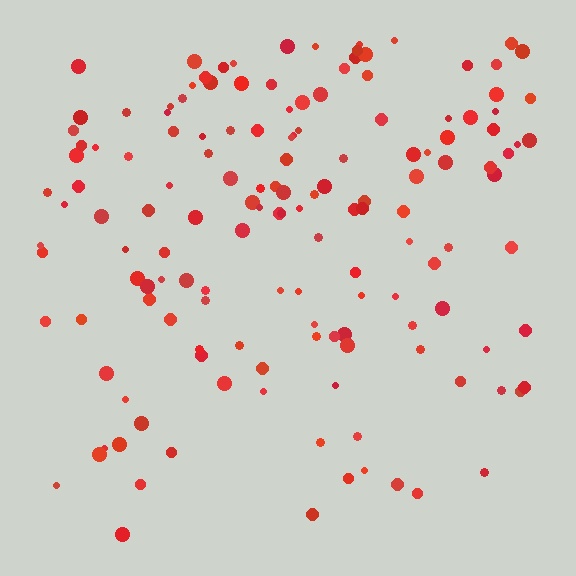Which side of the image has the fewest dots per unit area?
The bottom.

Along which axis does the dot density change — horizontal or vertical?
Vertical.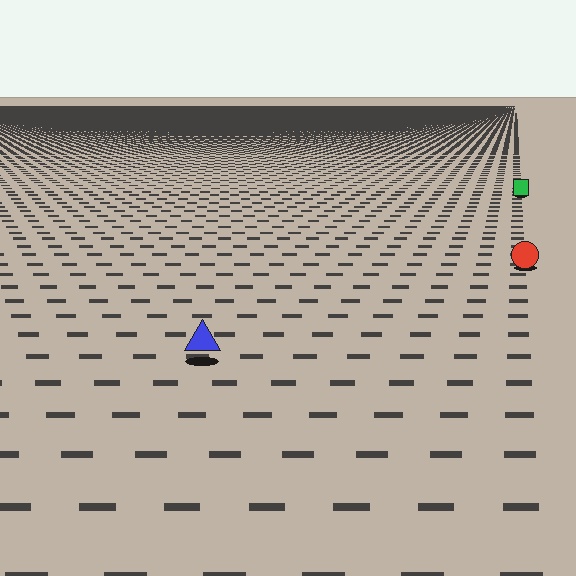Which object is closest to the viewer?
The blue triangle is closest. The texture marks near it are larger and more spread out.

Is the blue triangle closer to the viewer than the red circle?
Yes. The blue triangle is closer — you can tell from the texture gradient: the ground texture is coarser near it.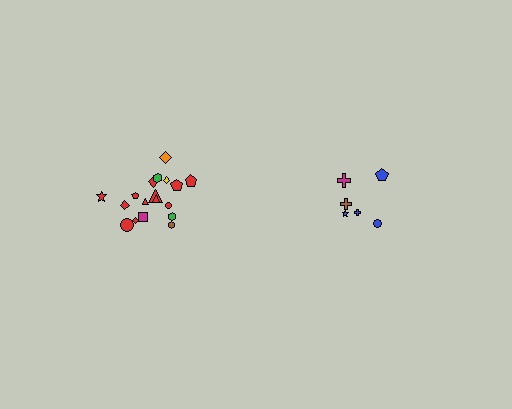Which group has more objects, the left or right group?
The left group.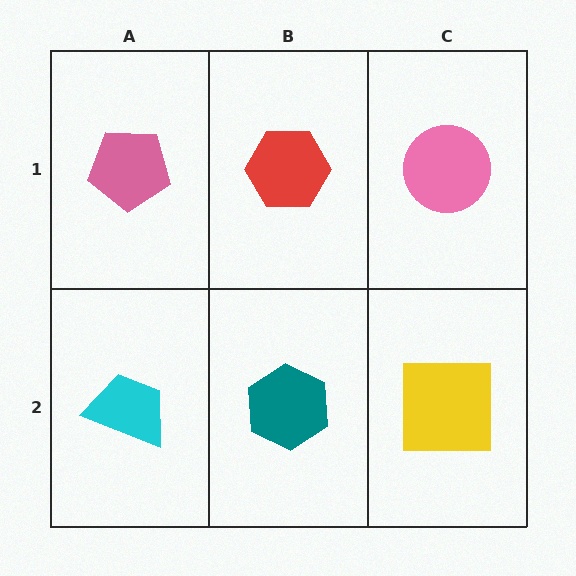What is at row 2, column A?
A cyan trapezoid.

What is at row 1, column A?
A pink pentagon.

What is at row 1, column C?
A pink circle.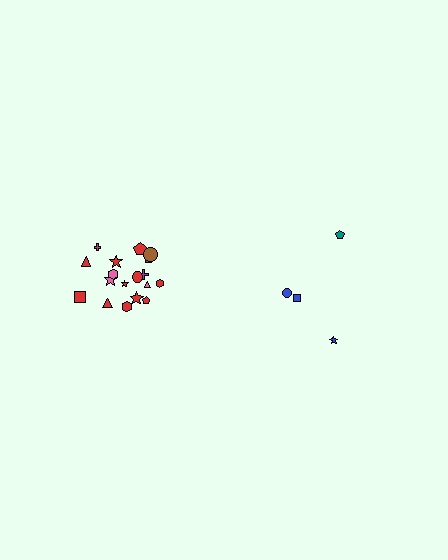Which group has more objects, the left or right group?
The left group.